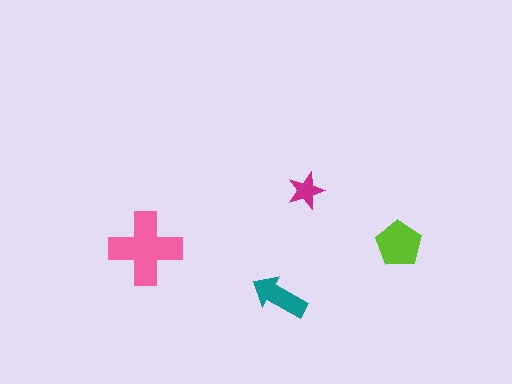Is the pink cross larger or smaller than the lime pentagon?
Larger.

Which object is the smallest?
The magenta star.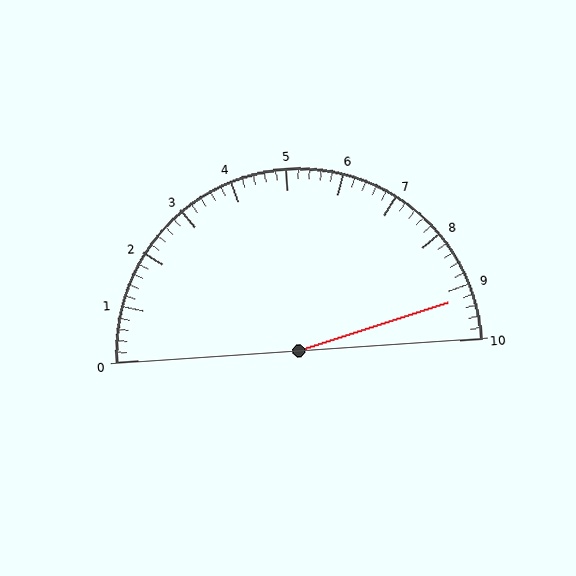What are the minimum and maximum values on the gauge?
The gauge ranges from 0 to 10.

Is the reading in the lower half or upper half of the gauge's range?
The reading is in the upper half of the range (0 to 10).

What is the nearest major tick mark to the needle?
The nearest major tick mark is 9.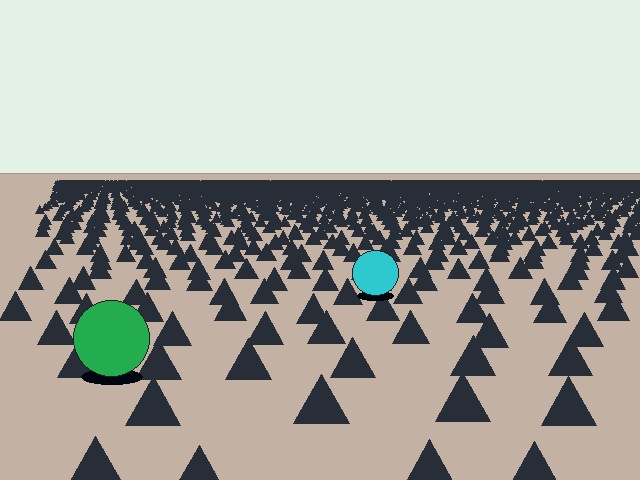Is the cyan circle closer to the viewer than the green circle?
No. The green circle is closer — you can tell from the texture gradient: the ground texture is coarser near it.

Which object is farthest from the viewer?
The cyan circle is farthest from the viewer. It appears smaller and the ground texture around it is denser.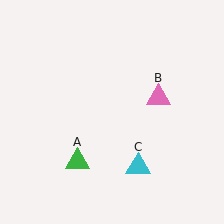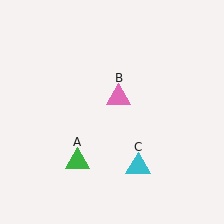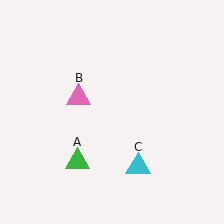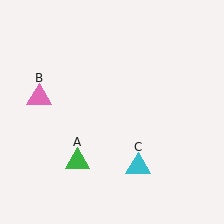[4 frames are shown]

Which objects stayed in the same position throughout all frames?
Green triangle (object A) and cyan triangle (object C) remained stationary.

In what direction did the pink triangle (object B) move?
The pink triangle (object B) moved left.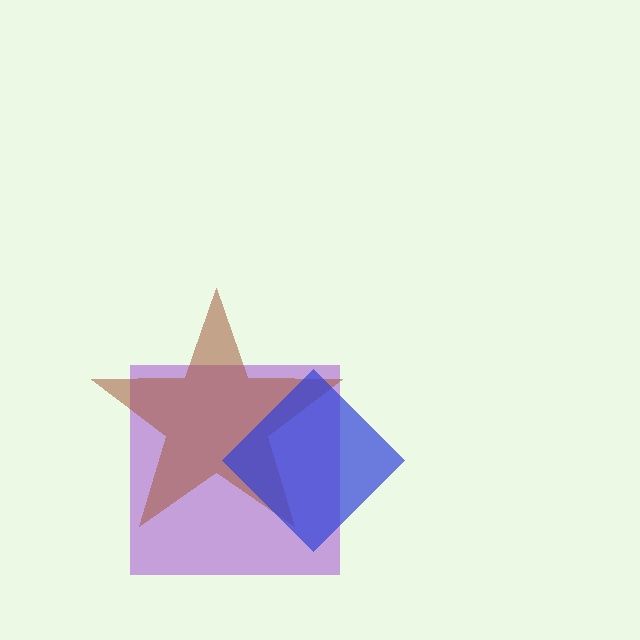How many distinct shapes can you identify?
There are 3 distinct shapes: a purple square, a brown star, a blue diamond.